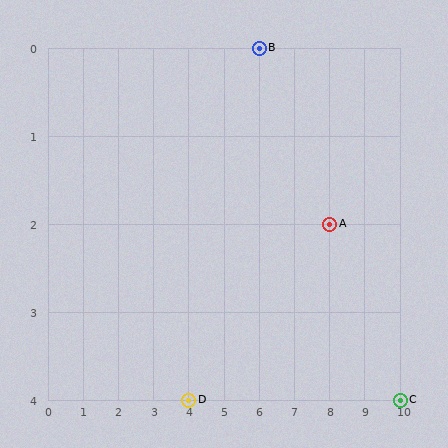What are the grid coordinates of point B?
Point B is at grid coordinates (6, 0).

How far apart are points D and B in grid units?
Points D and B are 2 columns and 4 rows apart (about 4.5 grid units diagonally).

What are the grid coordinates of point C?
Point C is at grid coordinates (10, 4).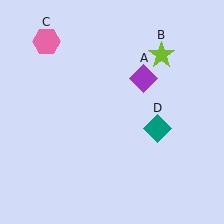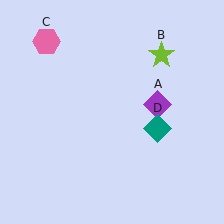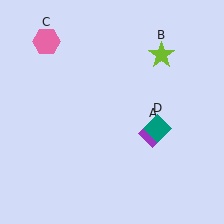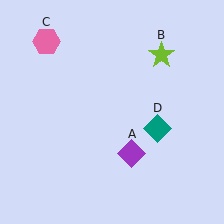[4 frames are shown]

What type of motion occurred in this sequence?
The purple diamond (object A) rotated clockwise around the center of the scene.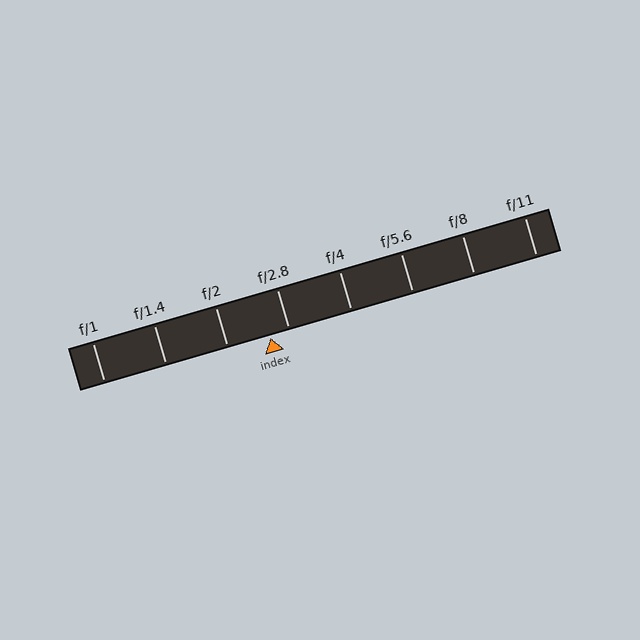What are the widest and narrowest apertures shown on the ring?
The widest aperture shown is f/1 and the narrowest is f/11.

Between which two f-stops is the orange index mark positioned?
The index mark is between f/2 and f/2.8.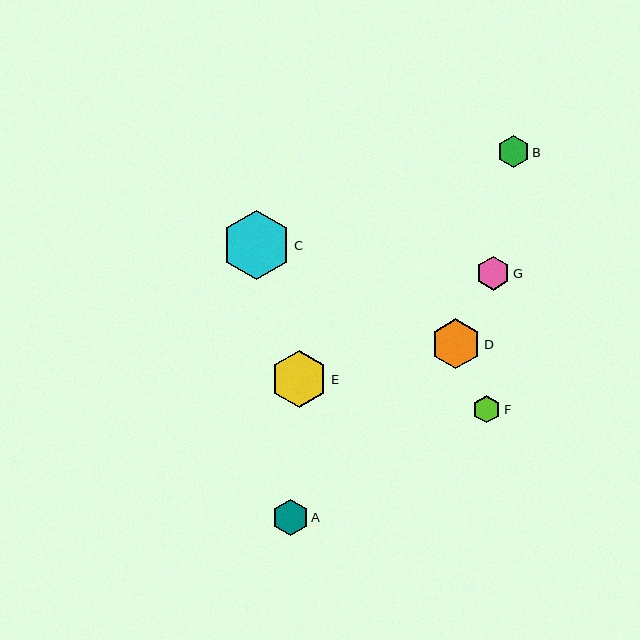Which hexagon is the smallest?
Hexagon F is the smallest with a size of approximately 28 pixels.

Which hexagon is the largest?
Hexagon C is the largest with a size of approximately 69 pixels.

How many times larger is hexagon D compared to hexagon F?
Hexagon D is approximately 1.8 times the size of hexagon F.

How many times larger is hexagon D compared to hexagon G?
Hexagon D is approximately 1.4 times the size of hexagon G.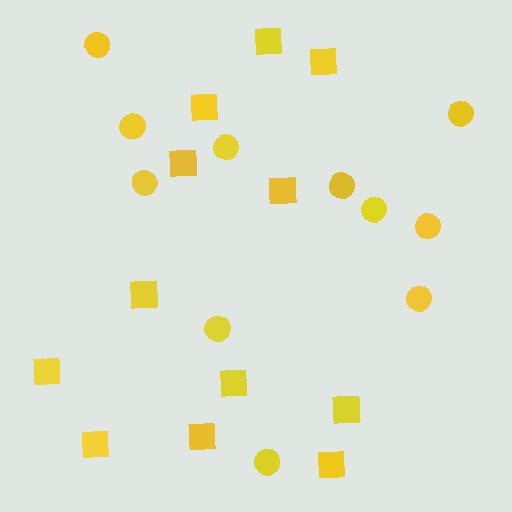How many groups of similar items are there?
There are 2 groups: one group of circles (11) and one group of squares (12).